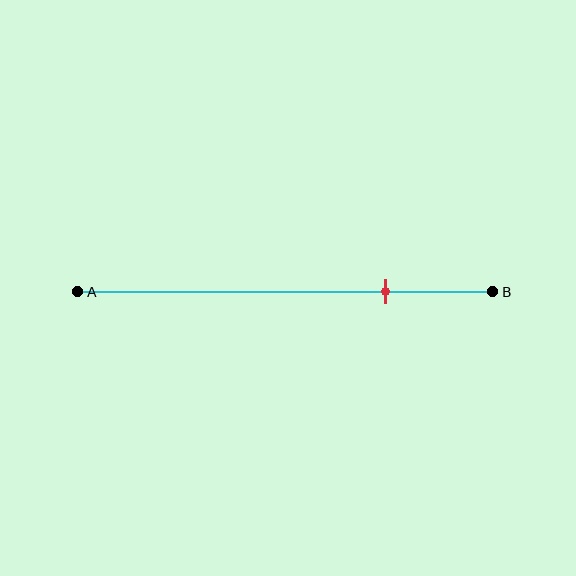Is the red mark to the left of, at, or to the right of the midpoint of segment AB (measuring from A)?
The red mark is to the right of the midpoint of segment AB.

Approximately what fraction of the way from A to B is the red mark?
The red mark is approximately 75% of the way from A to B.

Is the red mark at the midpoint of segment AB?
No, the mark is at about 75% from A, not at the 50% midpoint.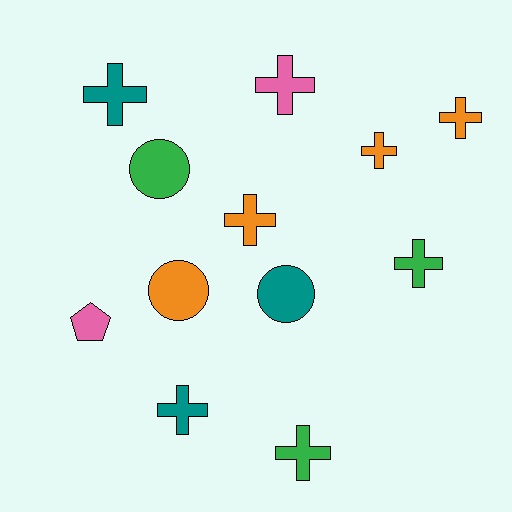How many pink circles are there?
There are no pink circles.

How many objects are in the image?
There are 12 objects.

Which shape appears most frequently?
Cross, with 8 objects.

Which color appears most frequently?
Orange, with 4 objects.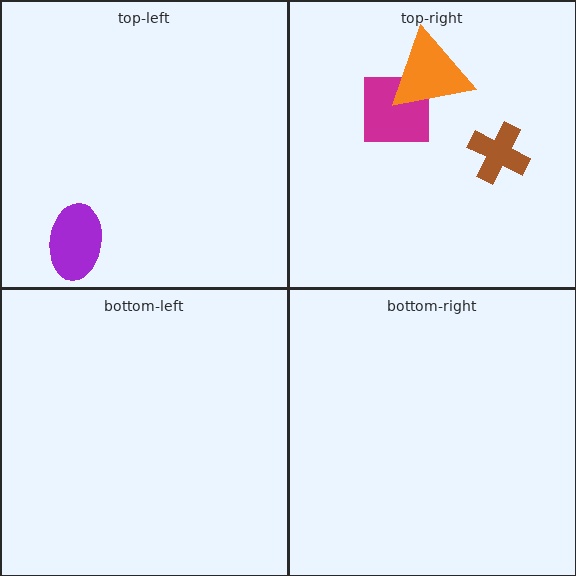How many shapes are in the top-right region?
3.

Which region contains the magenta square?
The top-right region.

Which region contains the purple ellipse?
The top-left region.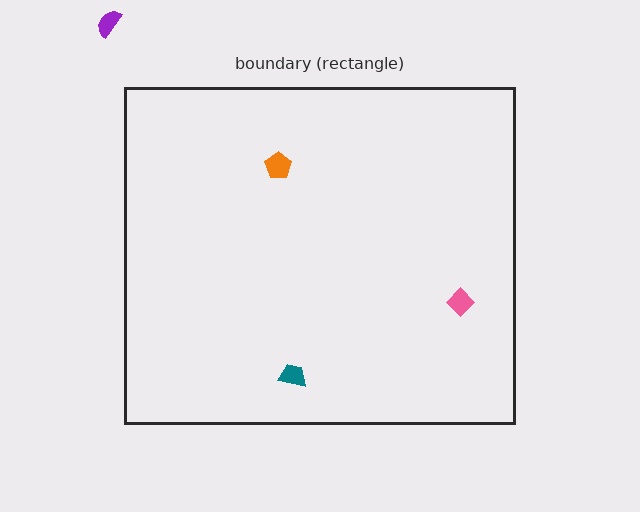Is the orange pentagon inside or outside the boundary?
Inside.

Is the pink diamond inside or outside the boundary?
Inside.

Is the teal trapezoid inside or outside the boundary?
Inside.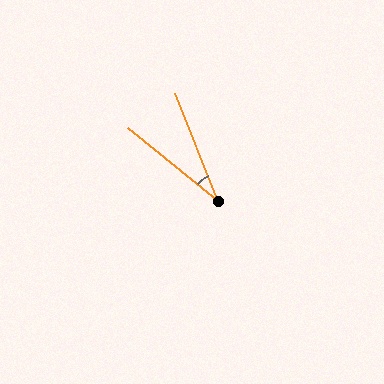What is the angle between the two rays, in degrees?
Approximately 29 degrees.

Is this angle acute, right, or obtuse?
It is acute.